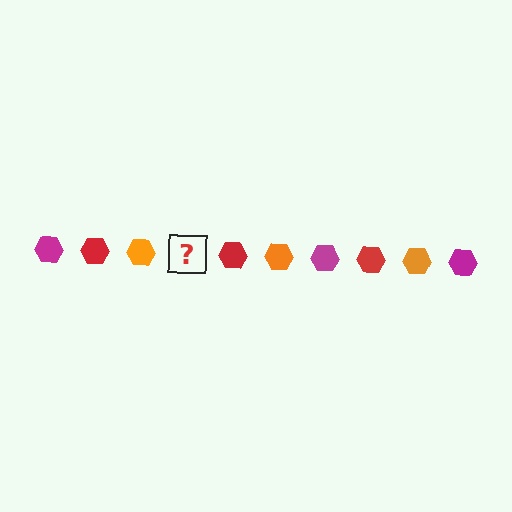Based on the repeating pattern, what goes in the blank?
The blank should be a magenta hexagon.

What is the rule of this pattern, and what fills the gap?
The rule is that the pattern cycles through magenta, red, orange hexagons. The gap should be filled with a magenta hexagon.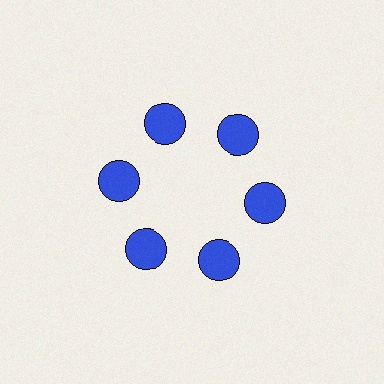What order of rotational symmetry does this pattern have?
This pattern has 6-fold rotational symmetry.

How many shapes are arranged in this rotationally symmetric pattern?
There are 6 shapes, arranged in 6 groups of 1.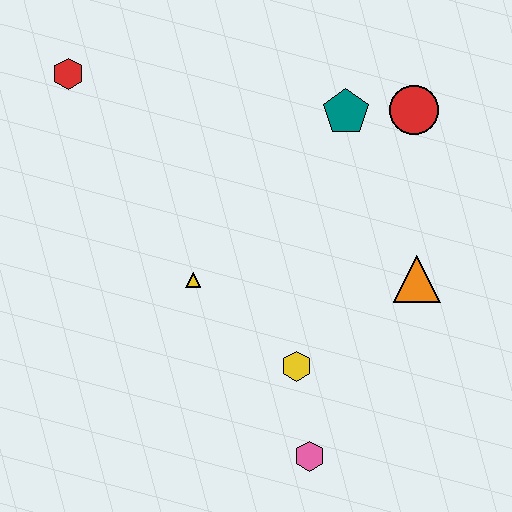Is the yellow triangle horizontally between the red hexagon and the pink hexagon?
Yes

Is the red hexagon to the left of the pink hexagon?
Yes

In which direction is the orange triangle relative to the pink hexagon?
The orange triangle is above the pink hexagon.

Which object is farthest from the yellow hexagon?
The red hexagon is farthest from the yellow hexagon.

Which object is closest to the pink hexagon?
The yellow hexagon is closest to the pink hexagon.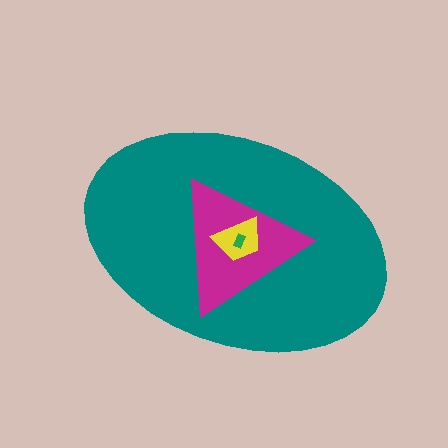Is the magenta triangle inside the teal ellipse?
Yes.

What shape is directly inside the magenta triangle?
The yellow trapezoid.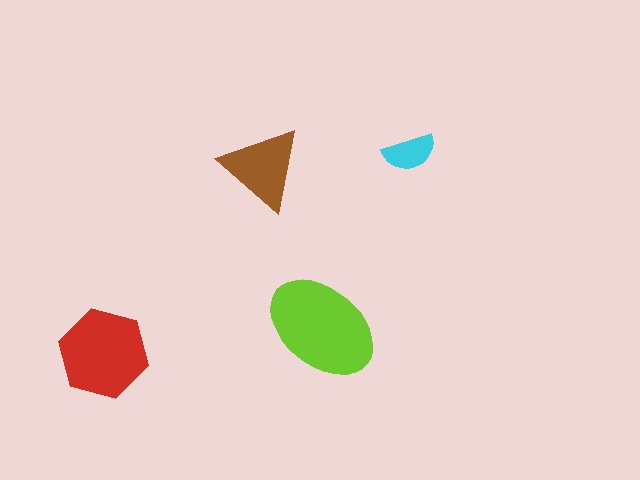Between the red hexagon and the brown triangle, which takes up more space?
The red hexagon.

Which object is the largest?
The lime ellipse.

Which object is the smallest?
The cyan semicircle.